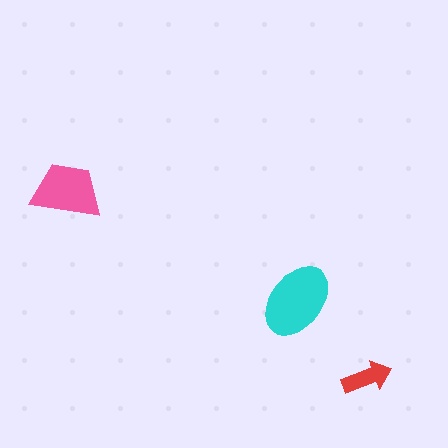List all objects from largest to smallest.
The cyan ellipse, the pink trapezoid, the red arrow.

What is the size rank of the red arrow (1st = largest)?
3rd.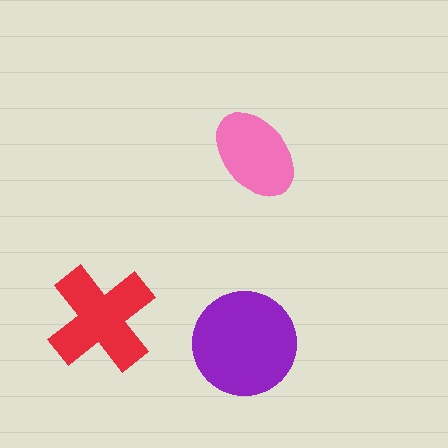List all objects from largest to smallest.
The purple circle, the red cross, the pink ellipse.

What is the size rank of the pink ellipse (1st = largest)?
3rd.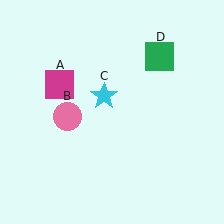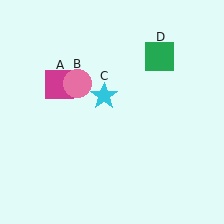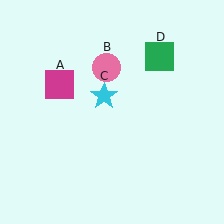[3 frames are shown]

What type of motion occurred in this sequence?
The pink circle (object B) rotated clockwise around the center of the scene.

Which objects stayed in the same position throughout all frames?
Magenta square (object A) and cyan star (object C) and green square (object D) remained stationary.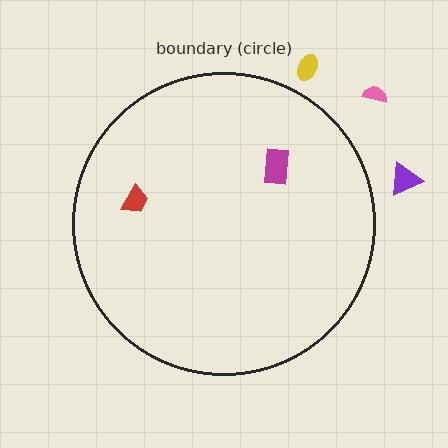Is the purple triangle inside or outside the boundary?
Outside.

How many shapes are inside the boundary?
2 inside, 3 outside.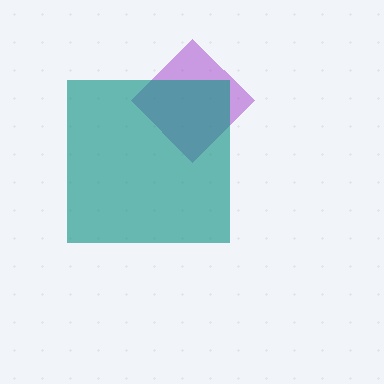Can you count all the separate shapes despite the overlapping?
Yes, there are 2 separate shapes.